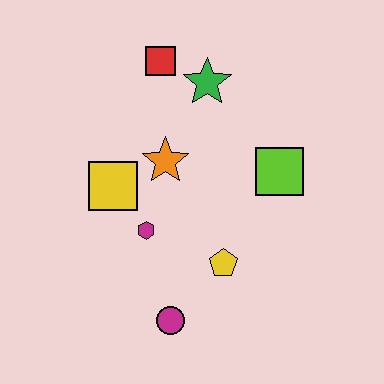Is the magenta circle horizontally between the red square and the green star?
Yes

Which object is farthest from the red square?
The magenta circle is farthest from the red square.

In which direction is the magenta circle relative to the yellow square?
The magenta circle is below the yellow square.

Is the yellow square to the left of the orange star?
Yes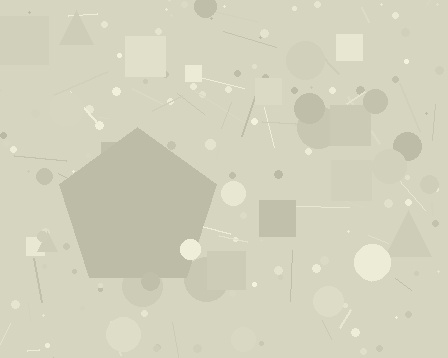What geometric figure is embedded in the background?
A pentagon is embedded in the background.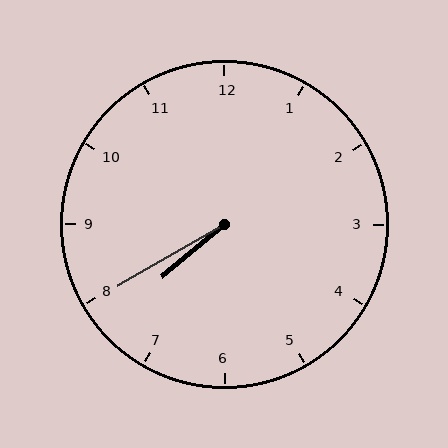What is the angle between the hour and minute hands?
Approximately 10 degrees.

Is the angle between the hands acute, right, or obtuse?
It is acute.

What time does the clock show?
7:40.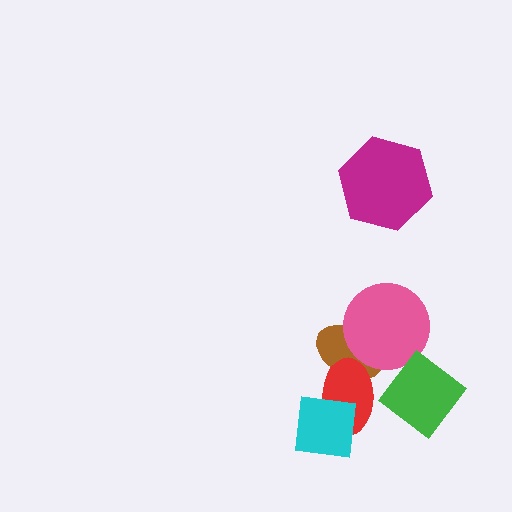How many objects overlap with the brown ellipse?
2 objects overlap with the brown ellipse.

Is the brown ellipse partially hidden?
Yes, it is partially covered by another shape.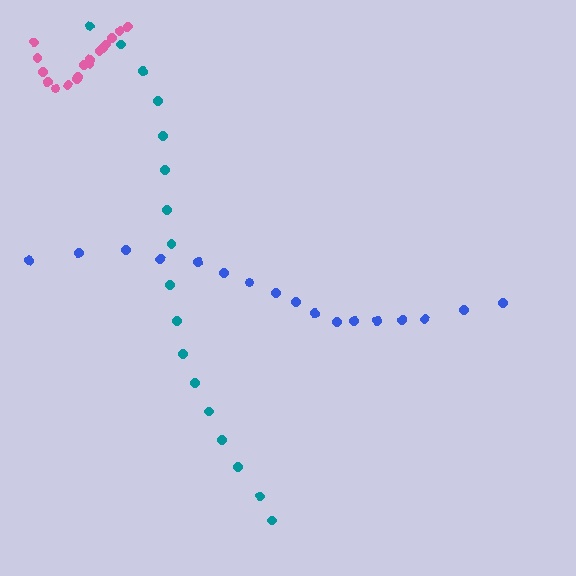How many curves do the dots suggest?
There are 3 distinct paths.